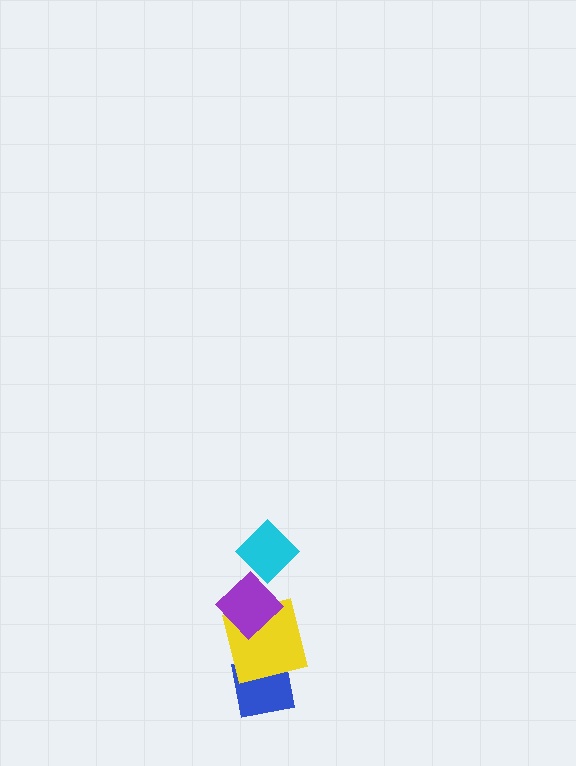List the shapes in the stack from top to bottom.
From top to bottom: the cyan diamond, the purple diamond, the yellow square, the blue square.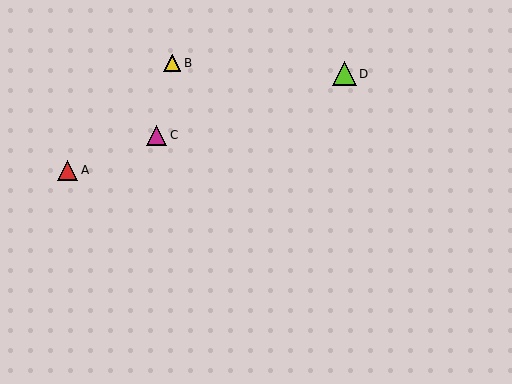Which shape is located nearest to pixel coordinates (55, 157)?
The red triangle (labeled A) at (67, 170) is nearest to that location.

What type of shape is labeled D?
Shape D is a lime triangle.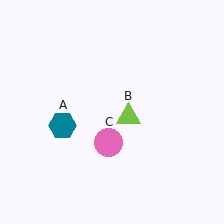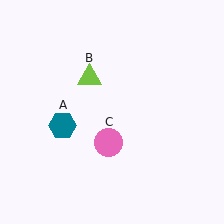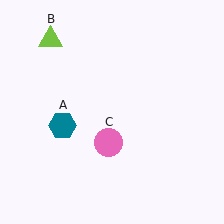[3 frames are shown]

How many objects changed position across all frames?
1 object changed position: lime triangle (object B).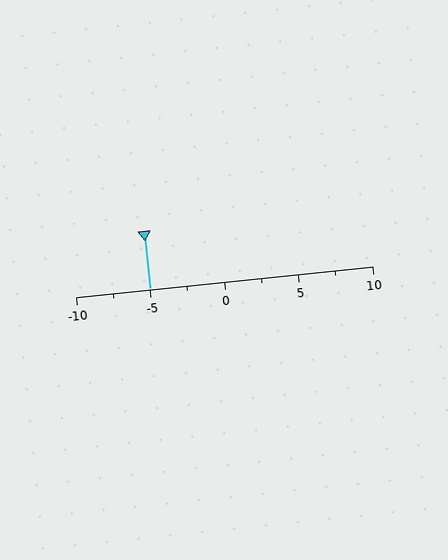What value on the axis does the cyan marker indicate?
The marker indicates approximately -5.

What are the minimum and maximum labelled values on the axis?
The axis runs from -10 to 10.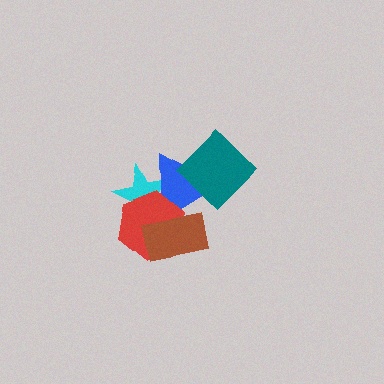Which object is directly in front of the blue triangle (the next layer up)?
The red hexagon is directly in front of the blue triangle.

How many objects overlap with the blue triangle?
4 objects overlap with the blue triangle.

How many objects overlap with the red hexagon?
3 objects overlap with the red hexagon.